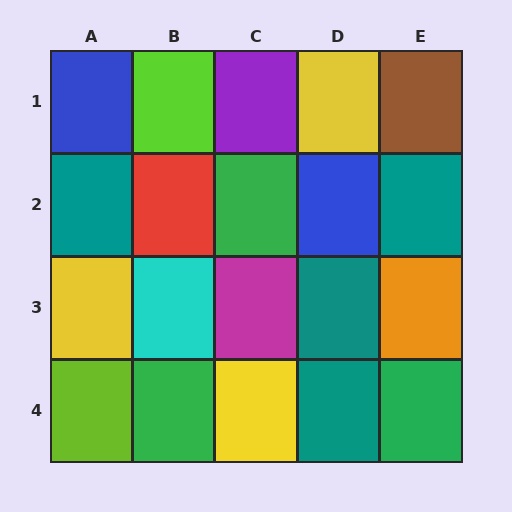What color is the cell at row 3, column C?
Magenta.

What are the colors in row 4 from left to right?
Lime, green, yellow, teal, green.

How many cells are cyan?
1 cell is cyan.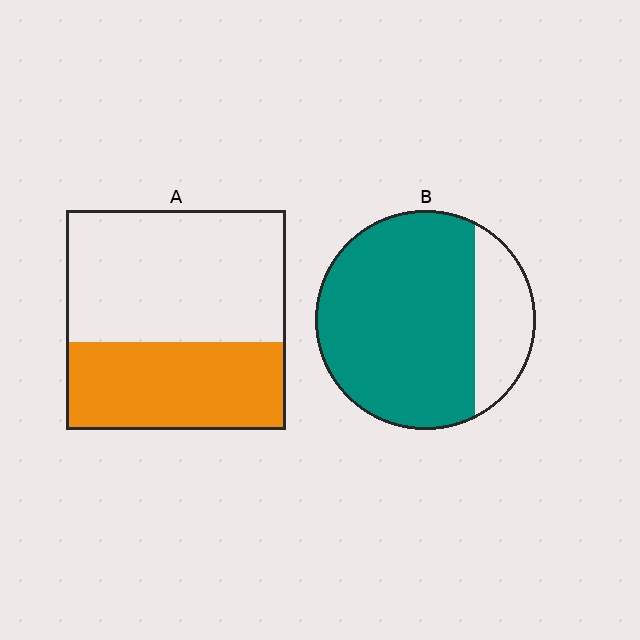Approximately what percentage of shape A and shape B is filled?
A is approximately 40% and B is approximately 80%.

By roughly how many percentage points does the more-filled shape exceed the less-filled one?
By roughly 40 percentage points (B over A).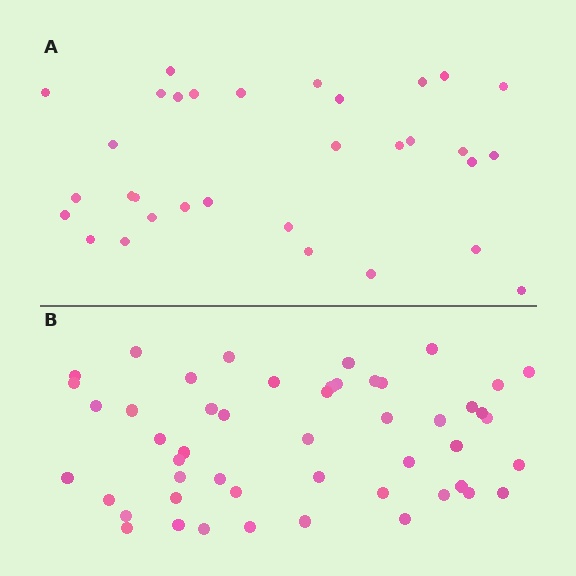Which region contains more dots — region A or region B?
Region B (the bottom region) has more dots.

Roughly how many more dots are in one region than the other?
Region B has approximately 20 more dots than region A.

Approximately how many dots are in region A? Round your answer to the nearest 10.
About 30 dots. (The exact count is 32, which rounds to 30.)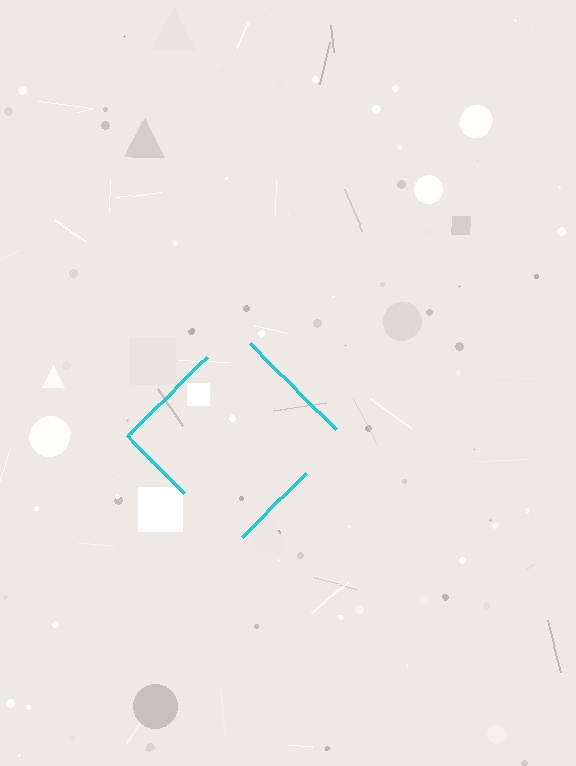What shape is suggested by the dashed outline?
The dashed outline suggests a diamond.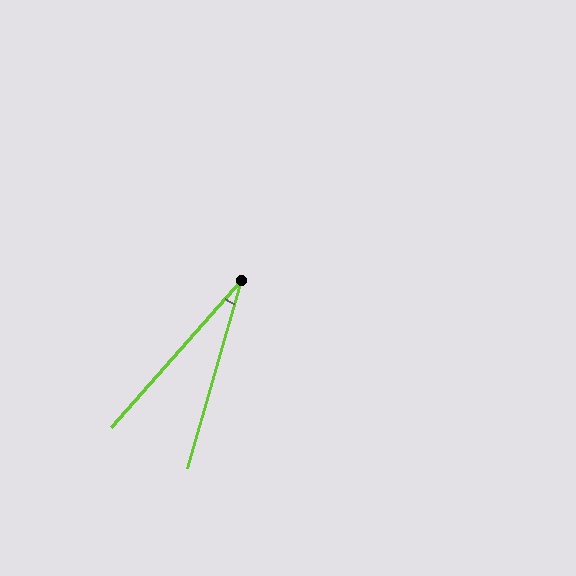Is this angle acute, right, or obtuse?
It is acute.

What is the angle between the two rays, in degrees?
Approximately 26 degrees.